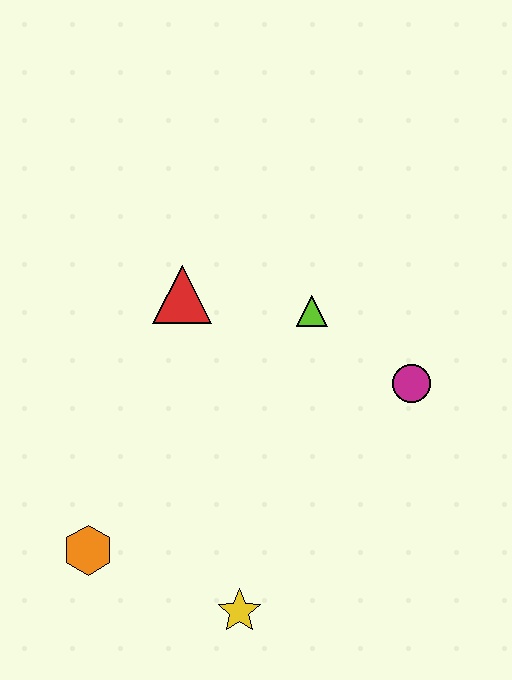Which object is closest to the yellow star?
The orange hexagon is closest to the yellow star.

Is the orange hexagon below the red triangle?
Yes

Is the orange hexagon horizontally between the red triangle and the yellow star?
No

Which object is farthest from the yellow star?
The red triangle is farthest from the yellow star.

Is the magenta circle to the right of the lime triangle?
Yes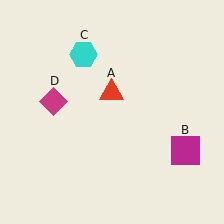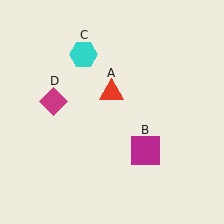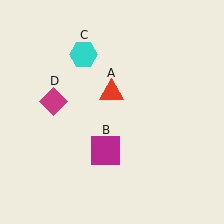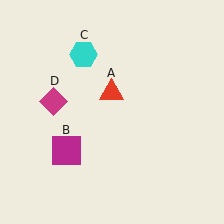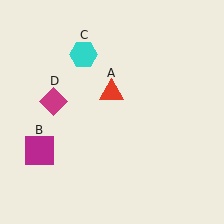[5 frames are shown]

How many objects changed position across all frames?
1 object changed position: magenta square (object B).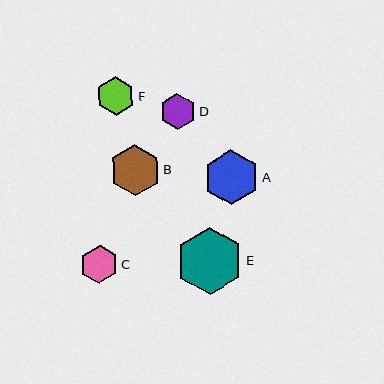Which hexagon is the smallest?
Hexagon D is the smallest with a size of approximately 36 pixels.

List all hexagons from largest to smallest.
From largest to smallest: E, A, B, F, C, D.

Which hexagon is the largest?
Hexagon E is the largest with a size of approximately 67 pixels.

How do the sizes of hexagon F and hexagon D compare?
Hexagon F and hexagon D are approximately the same size.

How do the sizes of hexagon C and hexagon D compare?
Hexagon C and hexagon D are approximately the same size.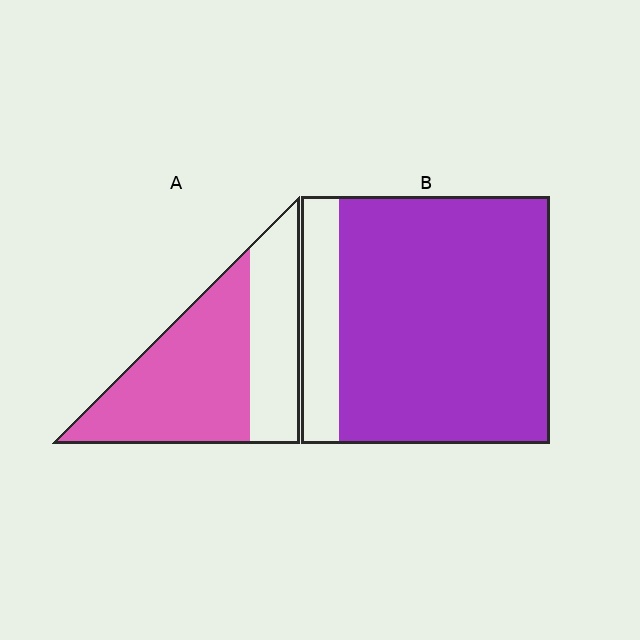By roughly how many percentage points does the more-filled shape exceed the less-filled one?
By roughly 20 percentage points (B over A).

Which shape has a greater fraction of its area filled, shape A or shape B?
Shape B.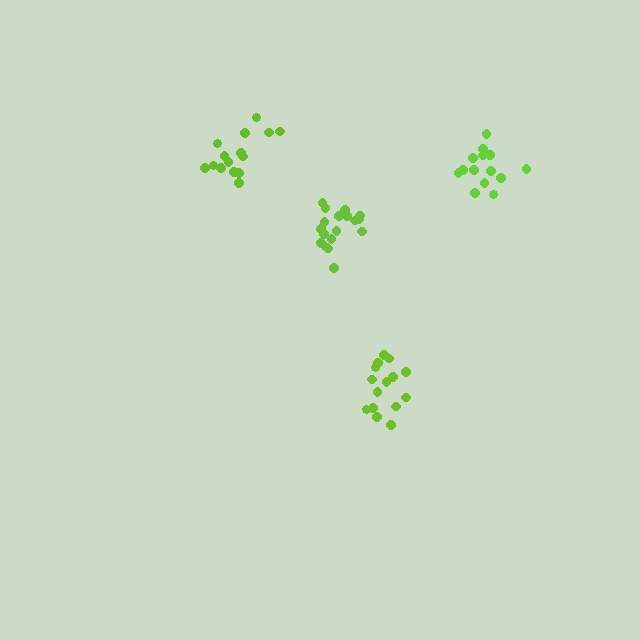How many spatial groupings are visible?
There are 4 spatial groupings.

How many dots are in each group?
Group 1: 15 dots, Group 2: 15 dots, Group 3: 14 dots, Group 4: 18 dots (62 total).